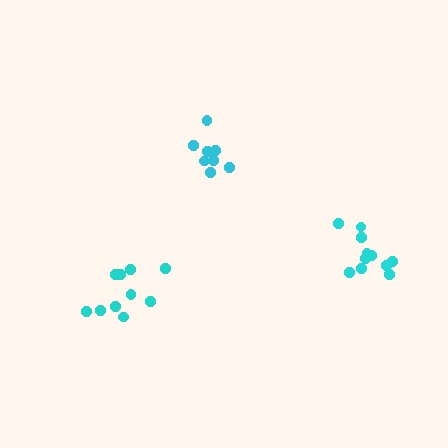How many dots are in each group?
Group 1: 11 dots, Group 2: 8 dots, Group 3: 10 dots (29 total).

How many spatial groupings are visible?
There are 3 spatial groupings.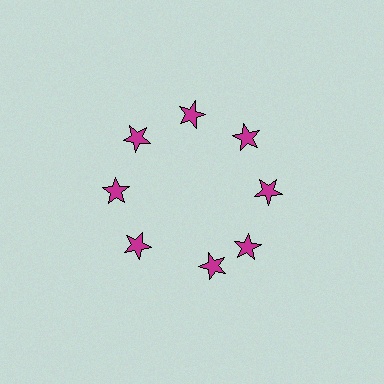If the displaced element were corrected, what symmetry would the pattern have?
It would have 8-fold rotational symmetry — the pattern would map onto itself every 45 degrees.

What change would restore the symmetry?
The symmetry would be restored by rotating it back into even spacing with its neighbors so that all 8 stars sit at equal angles and equal distance from the center.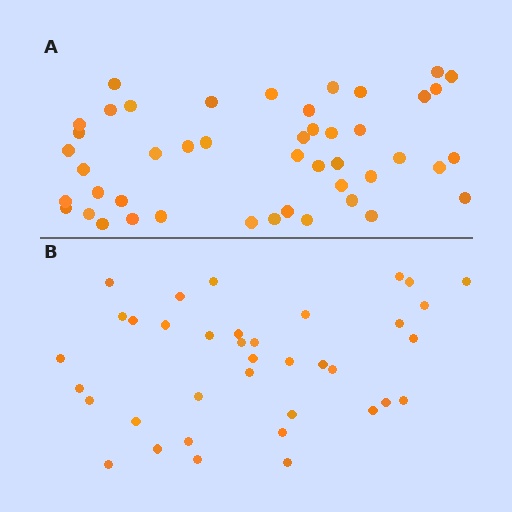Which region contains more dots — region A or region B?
Region A (the top region) has more dots.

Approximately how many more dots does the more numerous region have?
Region A has roughly 8 or so more dots than region B.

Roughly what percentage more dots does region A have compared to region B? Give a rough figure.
About 25% more.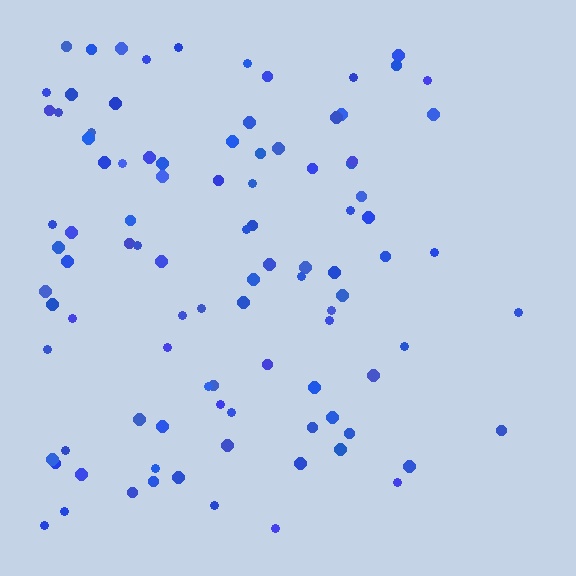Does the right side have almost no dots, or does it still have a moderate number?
Still a moderate number, just noticeably fewer than the left.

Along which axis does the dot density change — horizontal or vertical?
Horizontal.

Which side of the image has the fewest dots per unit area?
The right.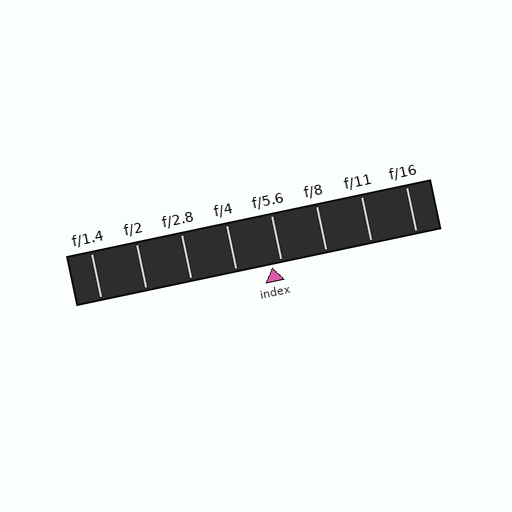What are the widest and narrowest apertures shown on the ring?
The widest aperture shown is f/1.4 and the narrowest is f/16.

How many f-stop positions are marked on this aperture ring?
There are 8 f-stop positions marked.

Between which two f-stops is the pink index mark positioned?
The index mark is between f/4 and f/5.6.